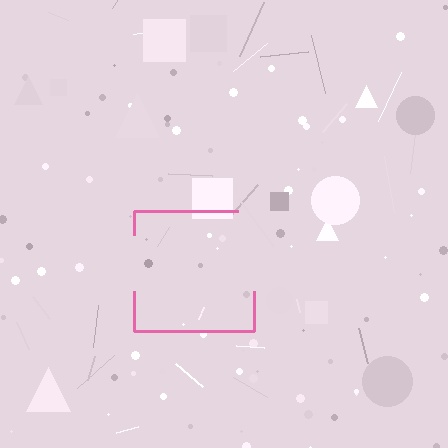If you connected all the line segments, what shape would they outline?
They would outline a square.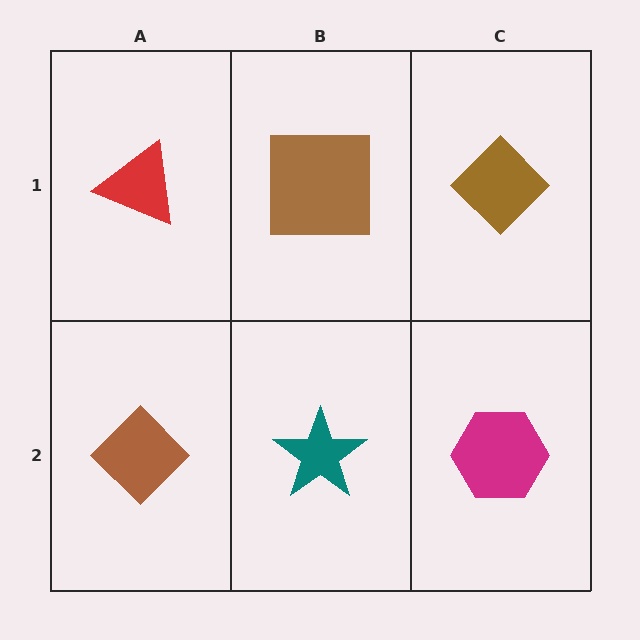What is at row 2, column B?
A teal star.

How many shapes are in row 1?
3 shapes.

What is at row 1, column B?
A brown square.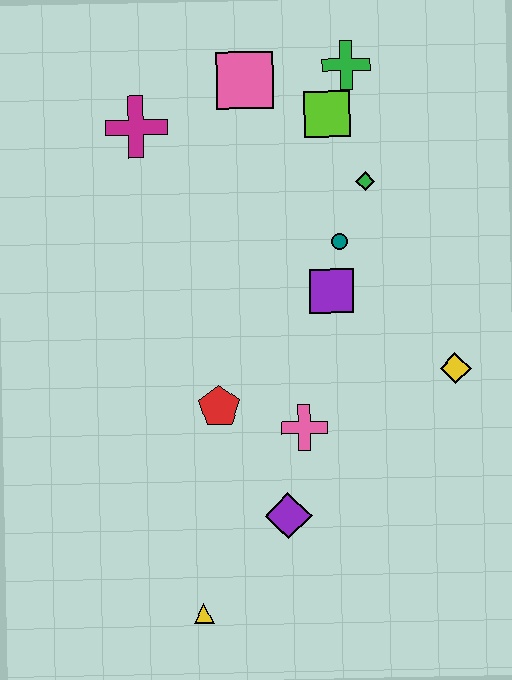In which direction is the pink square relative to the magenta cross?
The pink square is to the right of the magenta cross.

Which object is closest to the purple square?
The teal circle is closest to the purple square.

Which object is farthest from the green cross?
The yellow triangle is farthest from the green cross.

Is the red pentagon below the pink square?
Yes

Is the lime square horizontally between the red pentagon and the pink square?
No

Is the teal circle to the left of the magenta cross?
No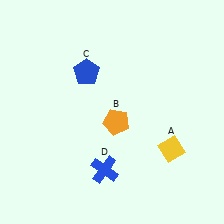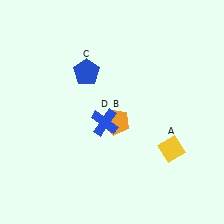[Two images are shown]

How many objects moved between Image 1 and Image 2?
1 object moved between the two images.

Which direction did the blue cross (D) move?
The blue cross (D) moved up.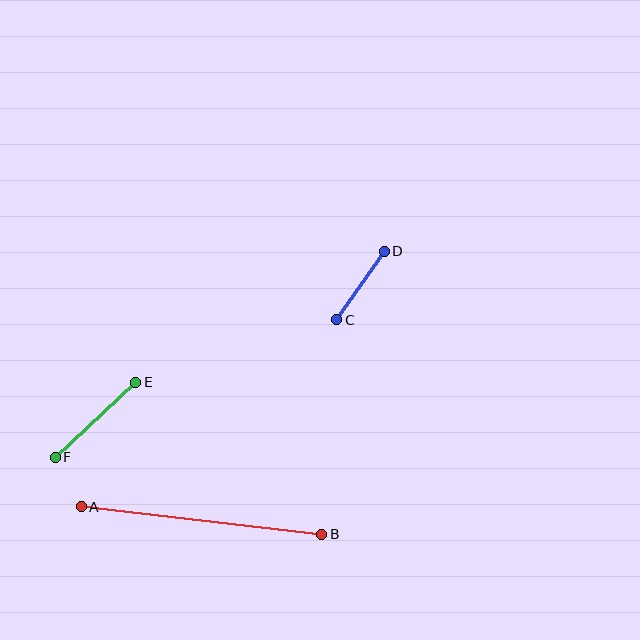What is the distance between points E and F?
The distance is approximately 110 pixels.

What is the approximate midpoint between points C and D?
The midpoint is at approximately (361, 286) pixels.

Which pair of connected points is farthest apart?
Points A and B are farthest apart.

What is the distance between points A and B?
The distance is approximately 242 pixels.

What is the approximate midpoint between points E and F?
The midpoint is at approximately (95, 420) pixels.